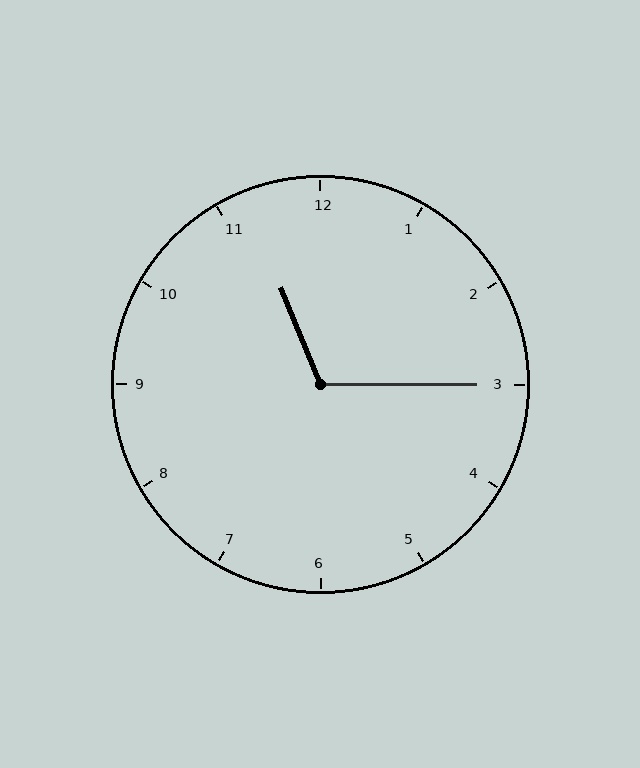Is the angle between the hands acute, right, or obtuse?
It is obtuse.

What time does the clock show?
11:15.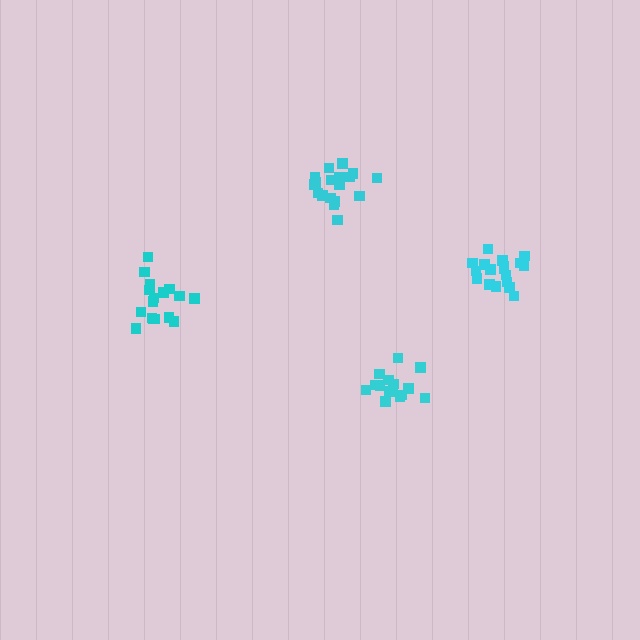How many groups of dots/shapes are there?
There are 4 groups.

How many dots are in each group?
Group 1: 17 dots, Group 2: 15 dots, Group 3: 18 dots, Group 4: 18 dots (68 total).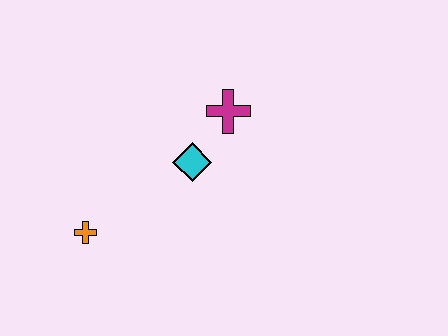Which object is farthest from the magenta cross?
The orange cross is farthest from the magenta cross.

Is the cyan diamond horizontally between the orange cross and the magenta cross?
Yes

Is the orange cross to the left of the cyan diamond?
Yes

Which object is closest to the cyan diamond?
The magenta cross is closest to the cyan diamond.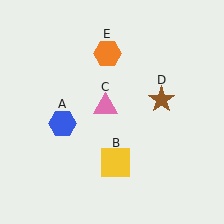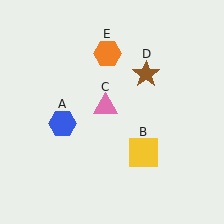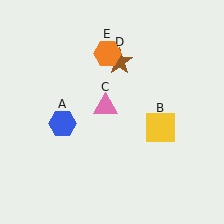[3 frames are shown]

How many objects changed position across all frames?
2 objects changed position: yellow square (object B), brown star (object D).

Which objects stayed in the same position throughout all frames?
Blue hexagon (object A) and pink triangle (object C) and orange hexagon (object E) remained stationary.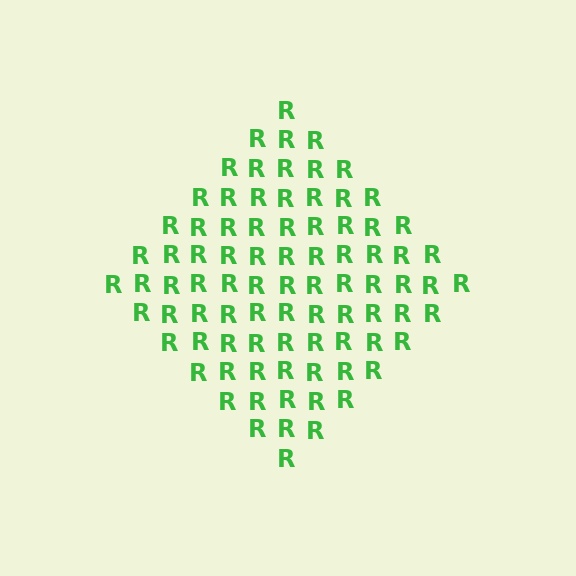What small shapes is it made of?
It is made of small letter R's.